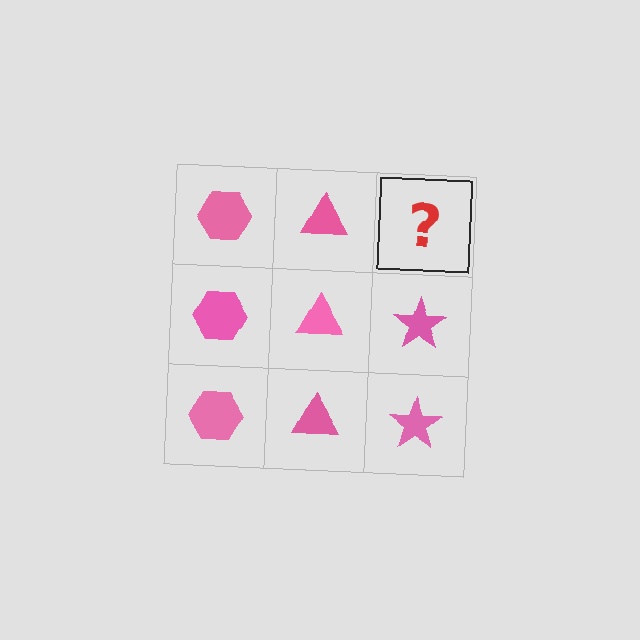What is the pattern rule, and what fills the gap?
The rule is that each column has a consistent shape. The gap should be filled with a pink star.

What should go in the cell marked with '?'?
The missing cell should contain a pink star.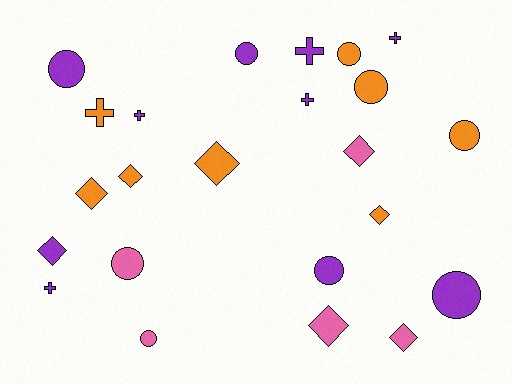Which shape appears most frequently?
Circle, with 9 objects.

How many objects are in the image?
There are 23 objects.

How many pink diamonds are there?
There are 3 pink diamonds.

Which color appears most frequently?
Purple, with 10 objects.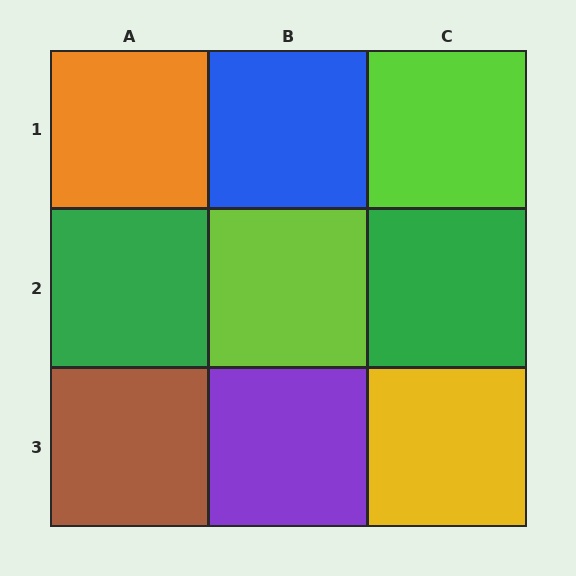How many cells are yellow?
1 cell is yellow.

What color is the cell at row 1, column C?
Lime.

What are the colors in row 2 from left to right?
Green, lime, green.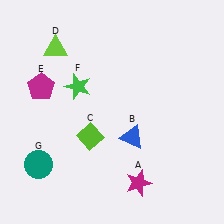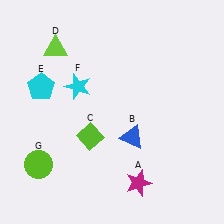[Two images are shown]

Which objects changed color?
E changed from magenta to cyan. F changed from green to cyan. G changed from teal to lime.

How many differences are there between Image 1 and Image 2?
There are 3 differences between the two images.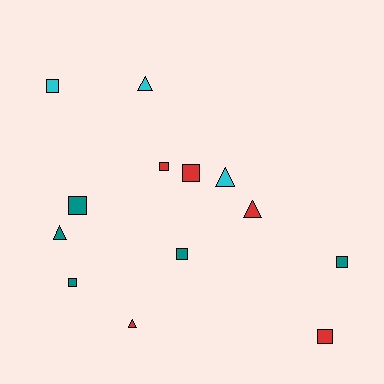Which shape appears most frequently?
Square, with 8 objects.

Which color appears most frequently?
Teal, with 5 objects.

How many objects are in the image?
There are 13 objects.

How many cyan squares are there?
There is 1 cyan square.